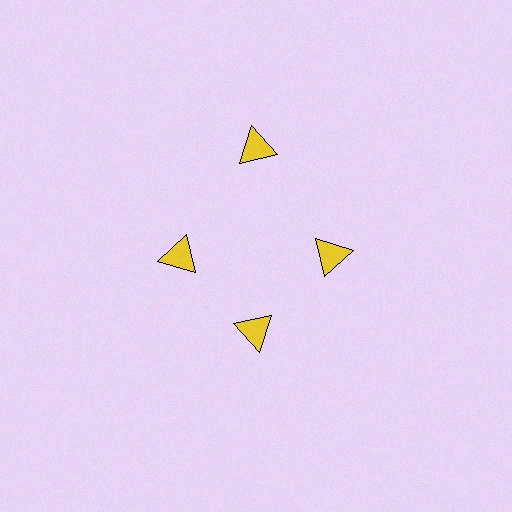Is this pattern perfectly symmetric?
No. The 4 yellow triangles are arranged in a ring, but one element near the 12 o'clock position is pushed outward from the center, breaking the 4-fold rotational symmetry.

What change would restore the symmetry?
The symmetry would be restored by moving it inward, back onto the ring so that all 4 triangles sit at equal angles and equal distance from the center.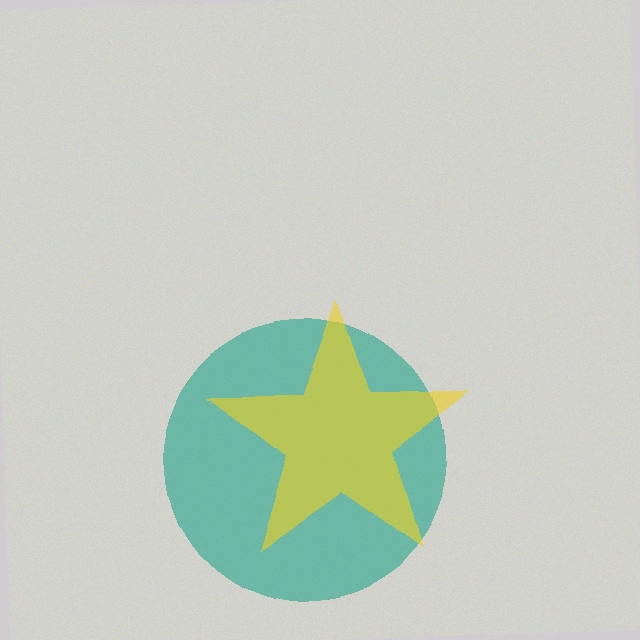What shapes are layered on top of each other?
The layered shapes are: a teal circle, a yellow star.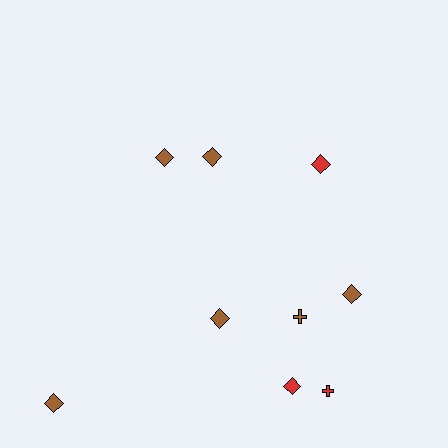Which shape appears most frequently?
Diamond, with 7 objects.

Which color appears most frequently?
Brown, with 6 objects.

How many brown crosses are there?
There is 1 brown cross.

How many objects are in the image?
There are 9 objects.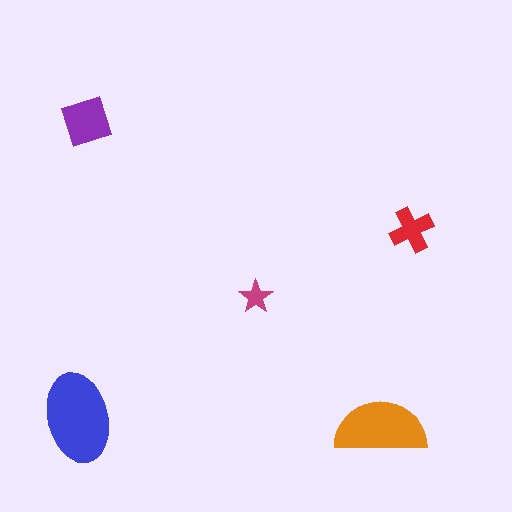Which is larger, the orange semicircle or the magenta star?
The orange semicircle.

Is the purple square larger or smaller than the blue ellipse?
Smaller.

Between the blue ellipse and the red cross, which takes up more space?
The blue ellipse.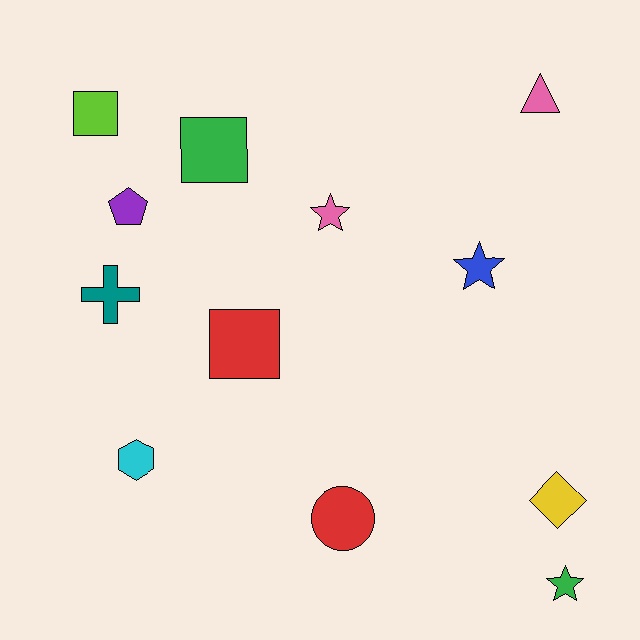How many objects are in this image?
There are 12 objects.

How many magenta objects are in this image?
There are no magenta objects.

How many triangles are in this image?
There is 1 triangle.